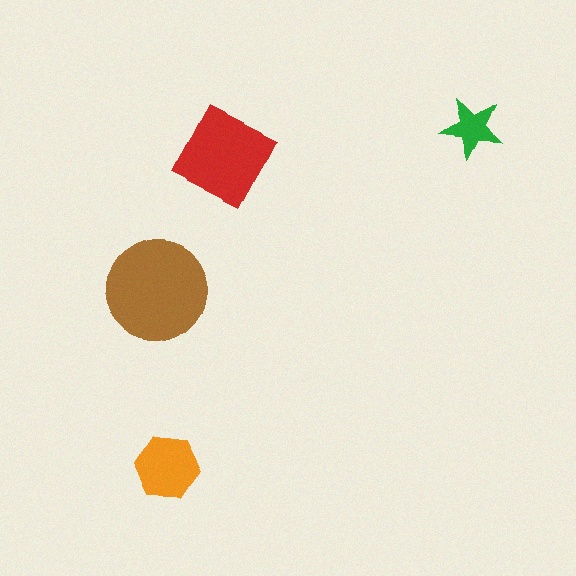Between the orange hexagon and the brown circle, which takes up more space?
The brown circle.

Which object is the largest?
The brown circle.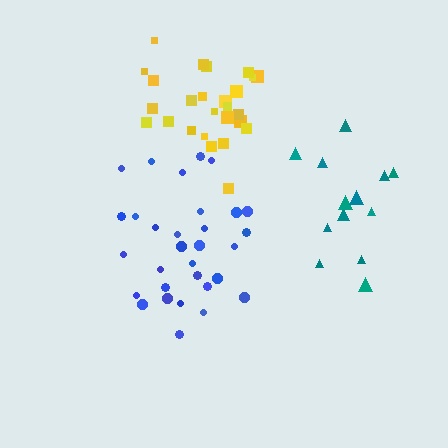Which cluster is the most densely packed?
Blue.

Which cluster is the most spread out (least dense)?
Teal.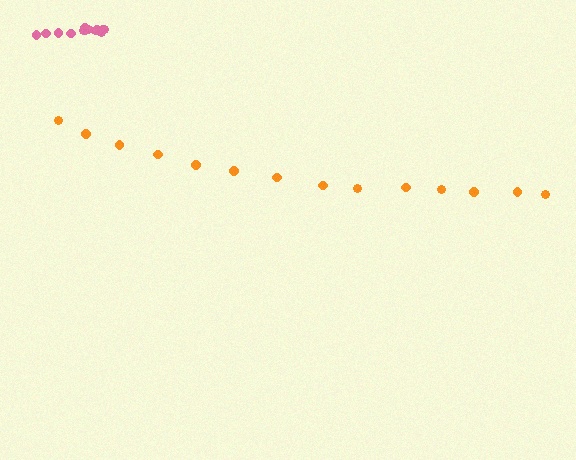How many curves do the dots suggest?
There are 2 distinct paths.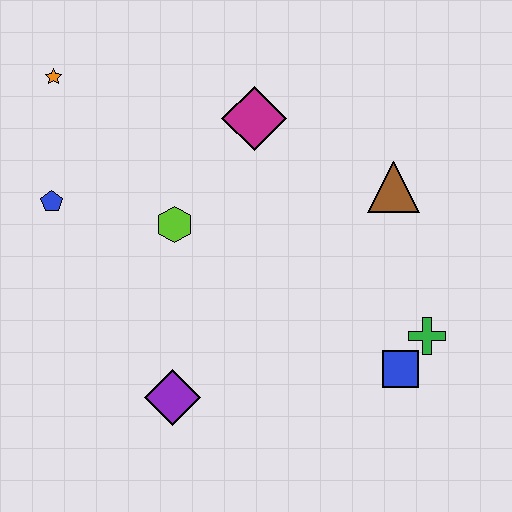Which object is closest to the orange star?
The blue pentagon is closest to the orange star.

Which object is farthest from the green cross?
The orange star is farthest from the green cross.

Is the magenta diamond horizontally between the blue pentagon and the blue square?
Yes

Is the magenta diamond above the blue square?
Yes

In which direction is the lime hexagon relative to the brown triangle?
The lime hexagon is to the left of the brown triangle.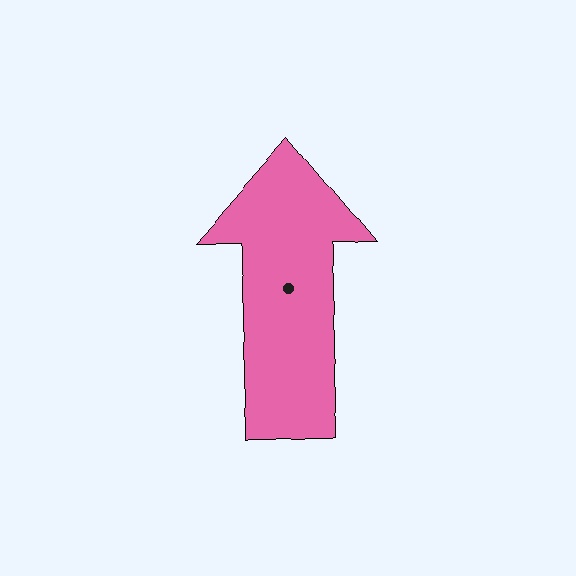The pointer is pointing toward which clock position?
Roughly 12 o'clock.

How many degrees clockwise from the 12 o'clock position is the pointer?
Approximately 1 degrees.